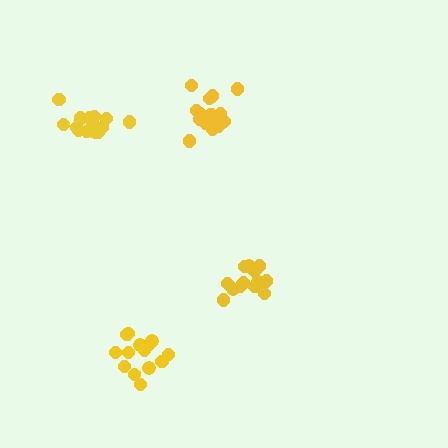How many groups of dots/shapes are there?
There are 4 groups.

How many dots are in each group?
Group 1: 17 dots, Group 2: 19 dots, Group 3: 17 dots, Group 4: 15 dots (68 total).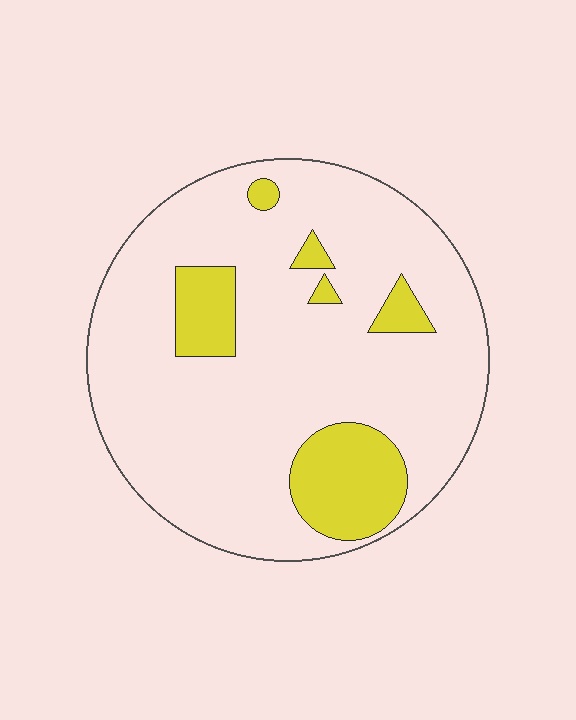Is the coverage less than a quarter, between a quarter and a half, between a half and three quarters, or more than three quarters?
Less than a quarter.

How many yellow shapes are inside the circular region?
6.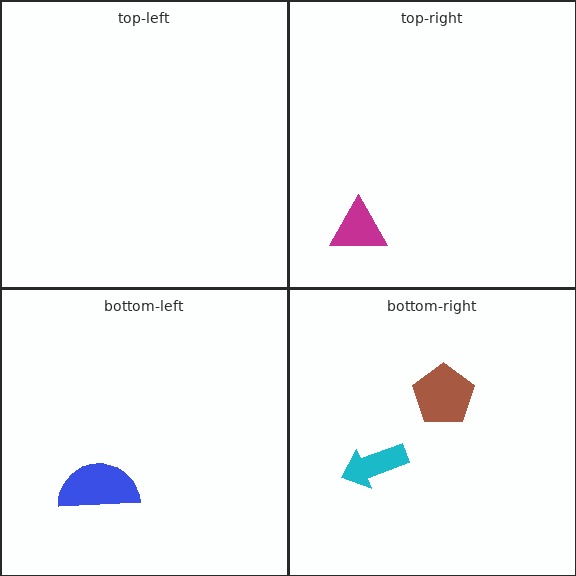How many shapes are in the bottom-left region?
1.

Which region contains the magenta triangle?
The top-right region.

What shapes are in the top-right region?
The magenta triangle.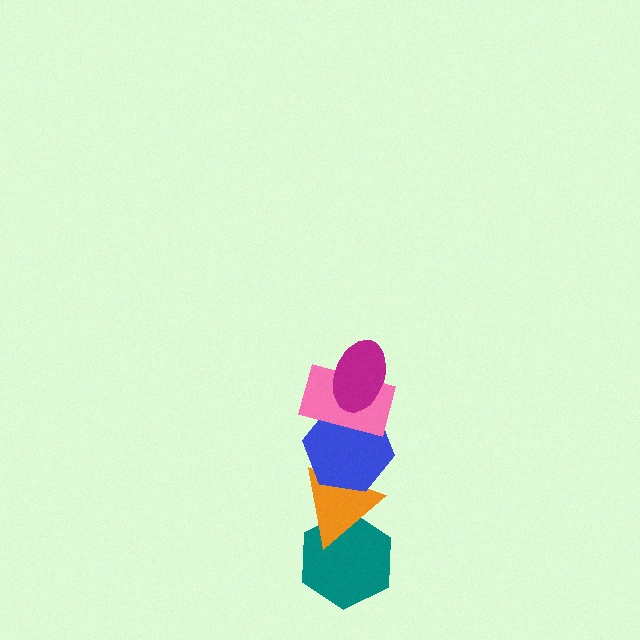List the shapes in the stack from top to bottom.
From top to bottom: the magenta ellipse, the pink rectangle, the blue hexagon, the orange triangle, the teal hexagon.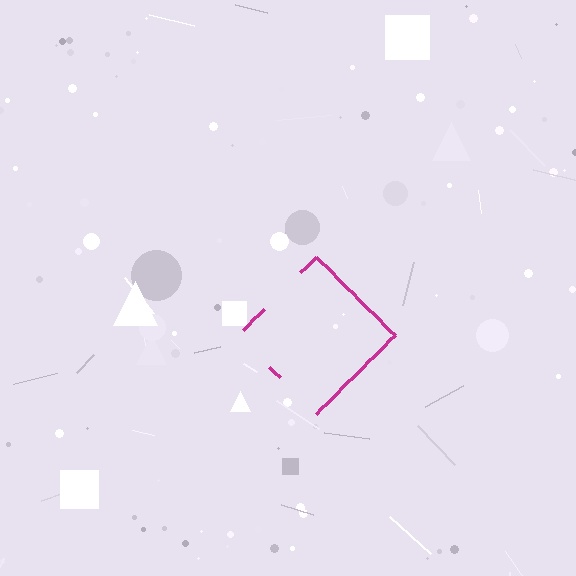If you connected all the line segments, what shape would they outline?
They would outline a diamond.